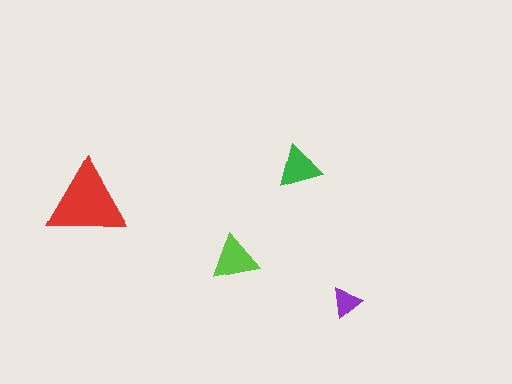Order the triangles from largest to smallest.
the red one, the lime one, the green one, the purple one.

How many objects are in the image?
There are 4 objects in the image.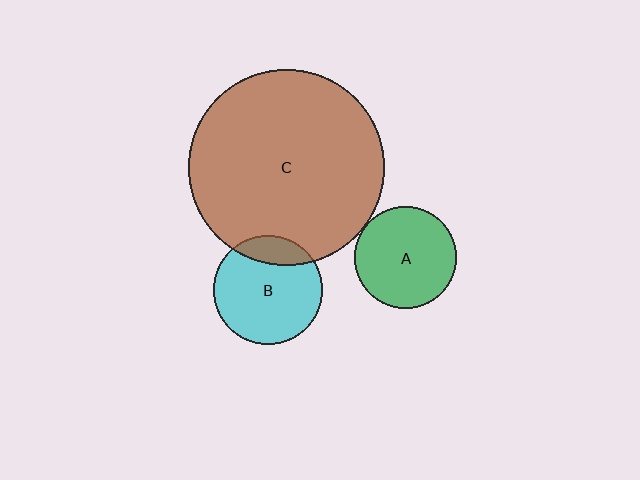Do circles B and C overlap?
Yes.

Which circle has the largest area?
Circle C (brown).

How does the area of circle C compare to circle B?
Approximately 3.2 times.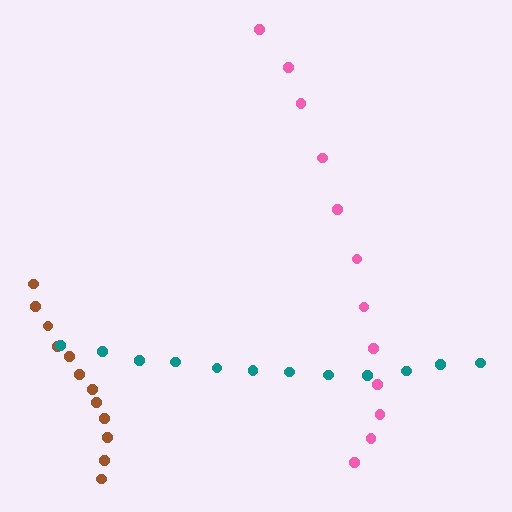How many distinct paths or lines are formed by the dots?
There are 3 distinct paths.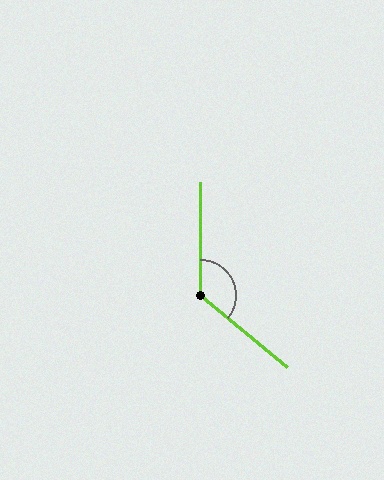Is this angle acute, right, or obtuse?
It is obtuse.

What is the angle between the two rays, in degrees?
Approximately 129 degrees.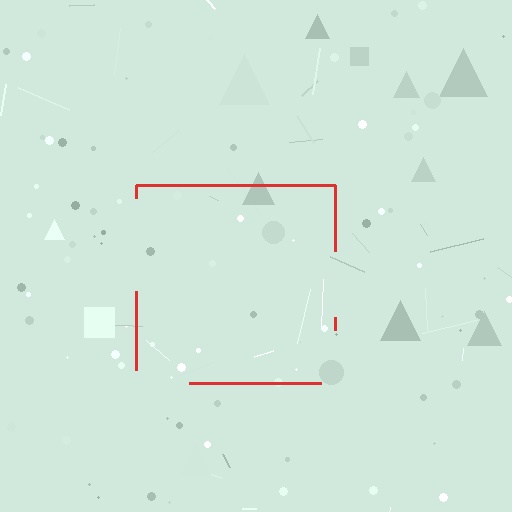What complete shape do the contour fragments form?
The contour fragments form a square.